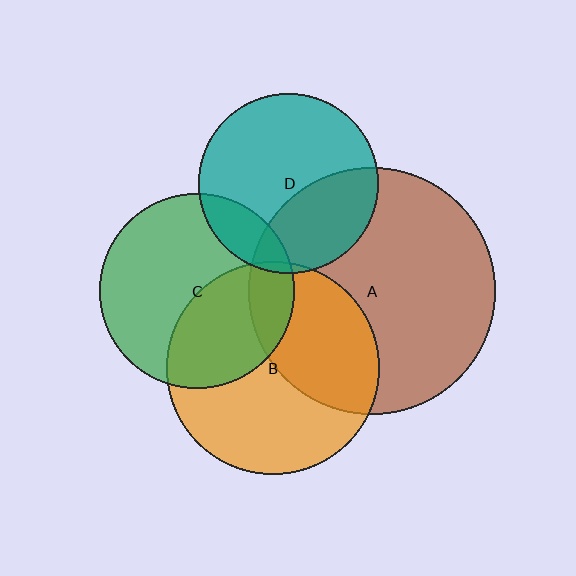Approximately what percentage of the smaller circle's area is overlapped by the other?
Approximately 40%.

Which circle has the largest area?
Circle A (brown).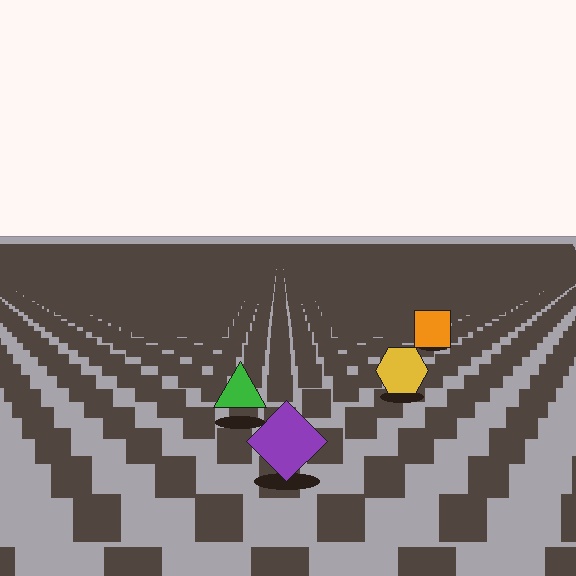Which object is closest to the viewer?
The purple diamond is closest. The texture marks near it are larger and more spread out.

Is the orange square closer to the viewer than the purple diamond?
No. The purple diamond is closer — you can tell from the texture gradient: the ground texture is coarser near it.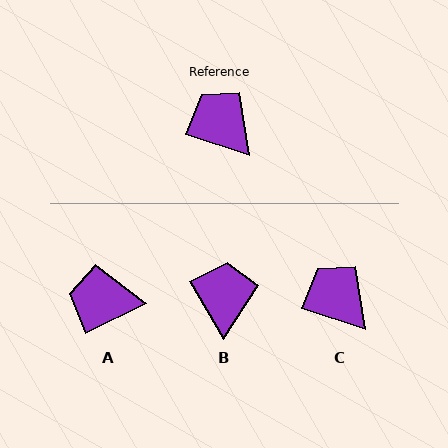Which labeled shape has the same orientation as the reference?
C.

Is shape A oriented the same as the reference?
No, it is off by about 44 degrees.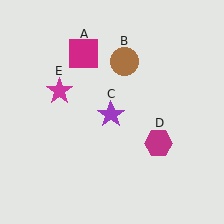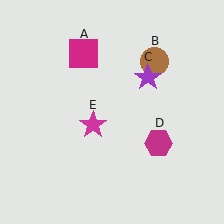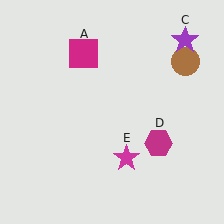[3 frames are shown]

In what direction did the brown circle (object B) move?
The brown circle (object B) moved right.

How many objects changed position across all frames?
3 objects changed position: brown circle (object B), purple star (object C), magenta star (object E).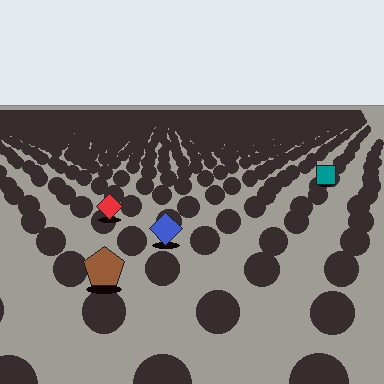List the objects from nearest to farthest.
From nearest to farthest: the brown pentagon, the blue diamond, the red diamond, the teal square.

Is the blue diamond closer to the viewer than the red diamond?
Yes. The blue diamond is closer — you can tell from the texture gradient: the ground texture is coarser near it.